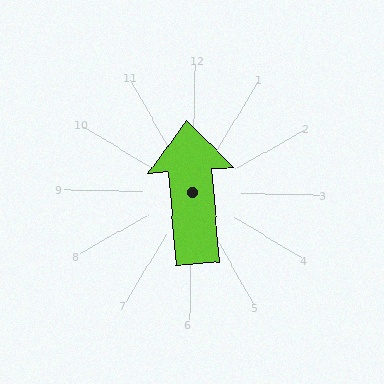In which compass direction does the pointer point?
North.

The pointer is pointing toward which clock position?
Roughly 12 o'clock.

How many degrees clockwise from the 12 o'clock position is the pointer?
Approximately 355 degrees.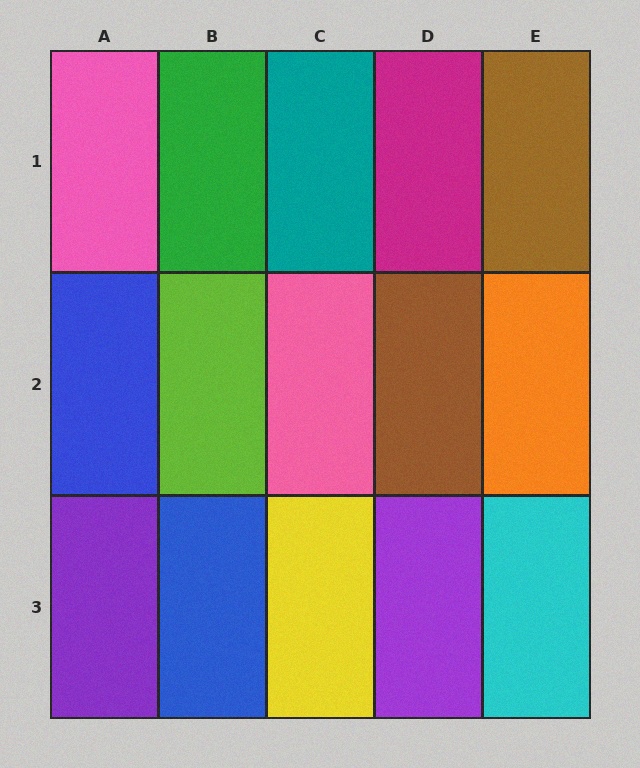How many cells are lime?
1 cell is lime.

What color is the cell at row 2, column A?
Blue.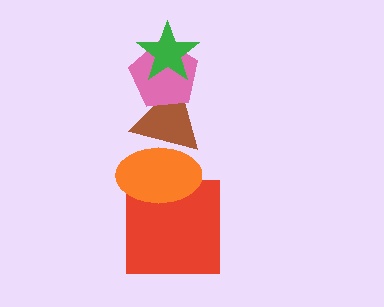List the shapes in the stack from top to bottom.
From top to bottom: the green star, the pink pentagon, the brown triangle, the orange ellipse, the red square.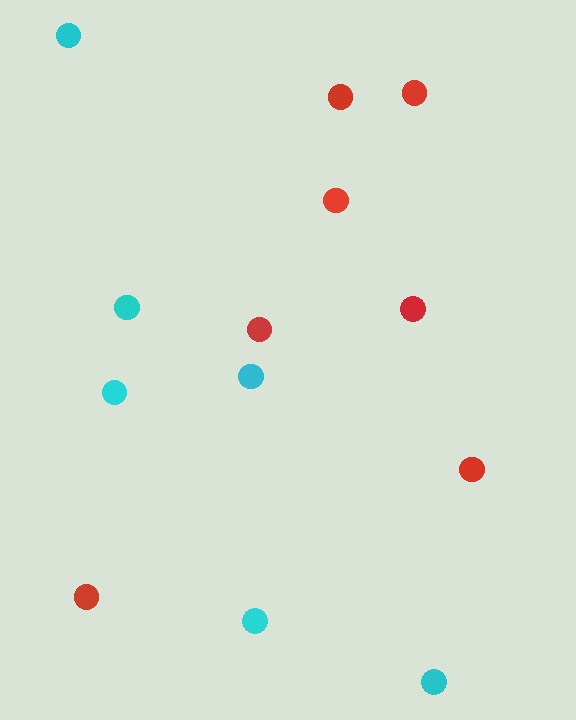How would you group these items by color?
There are 2 groups: one group of red circles (7) and one group of cyan circles (6).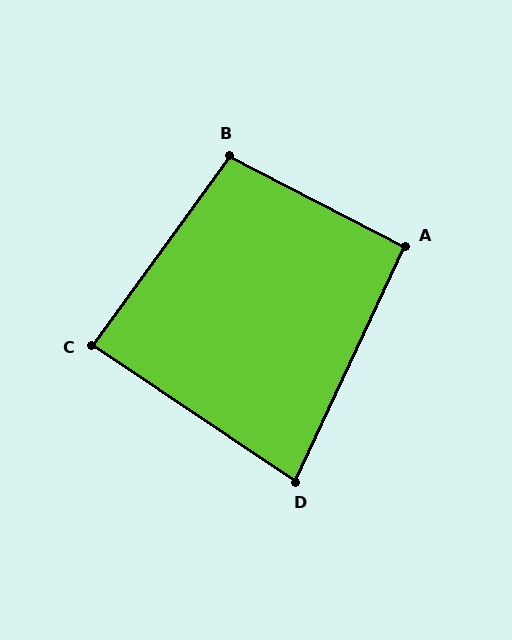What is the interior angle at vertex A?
Approximately 92 degrees (approximately right).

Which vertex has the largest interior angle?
B, at approximately 99 degrees.